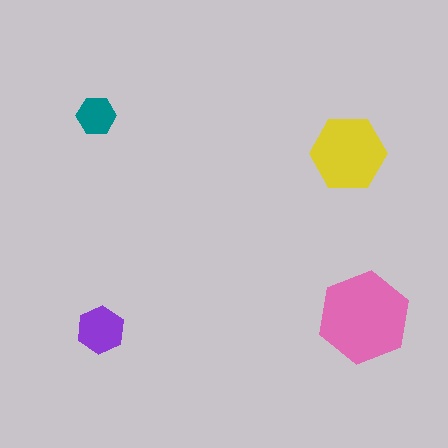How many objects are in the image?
There are 4 objects in the image.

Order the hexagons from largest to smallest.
the pink one, the yellow one, the purple one, the teal one.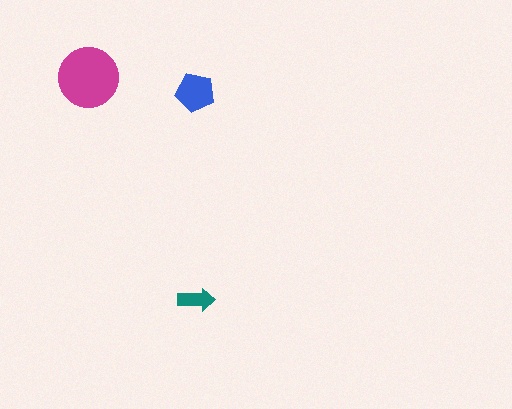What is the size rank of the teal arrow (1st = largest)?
3rd.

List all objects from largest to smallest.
The magenta circle, the blue pentagon, the teal arrow.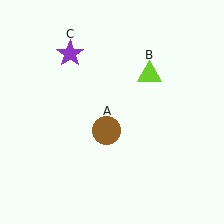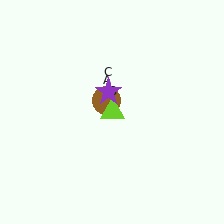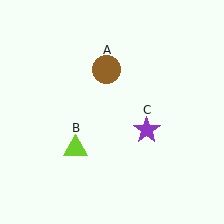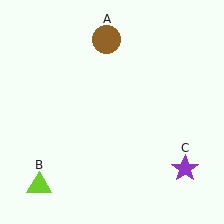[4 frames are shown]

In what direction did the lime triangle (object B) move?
The lime triangle (object B) moved down and to the left.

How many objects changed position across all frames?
3 objects changed position: brown circle (object A), lime triangle (object B), purple star (object C).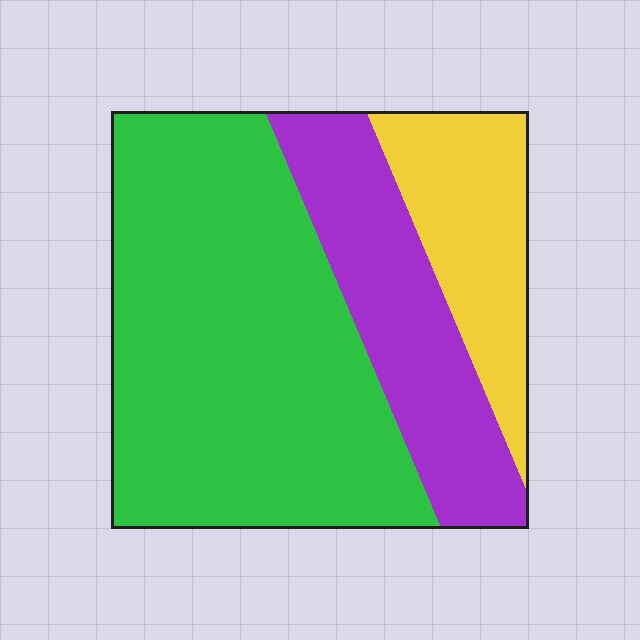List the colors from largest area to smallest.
From largest to smallest: green, purple, yellow.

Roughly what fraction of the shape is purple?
Purple covers around 25% of the shape.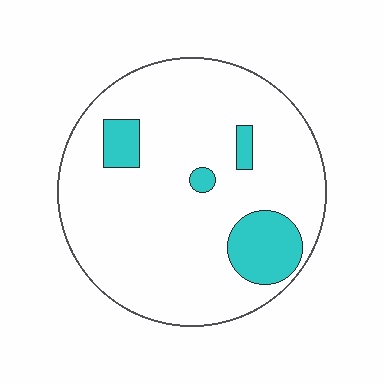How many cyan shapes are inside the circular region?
4.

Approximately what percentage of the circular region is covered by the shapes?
Approximately 15%.